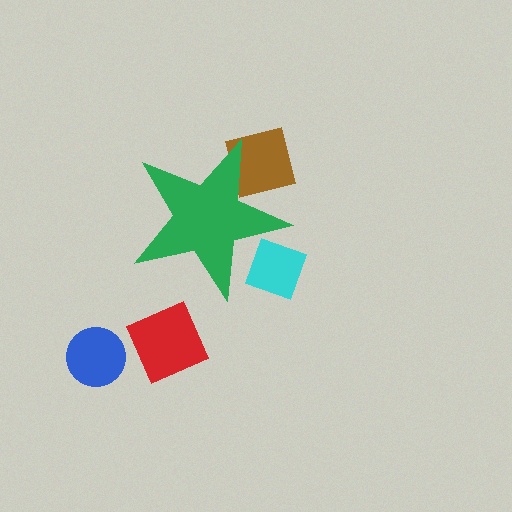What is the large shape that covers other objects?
A green star.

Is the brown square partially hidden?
Yes, the brown square is partially hidden behind the green star.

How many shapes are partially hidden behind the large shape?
2 shapes are partially hidden.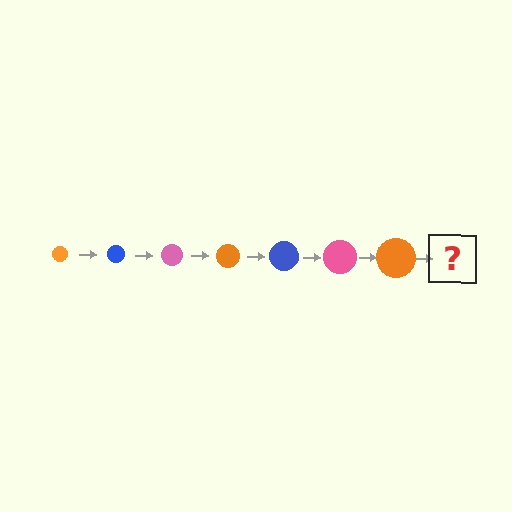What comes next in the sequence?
The next element should be a blue circle, larger than the previous one.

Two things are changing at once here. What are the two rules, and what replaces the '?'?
The two rules are that the circle grows larger each step and the color cycles through orange, blue, and pink. The '?' should be a blue circle, larger than the previous one.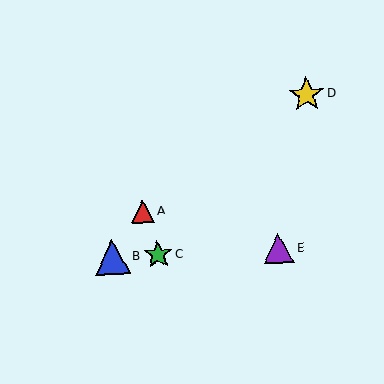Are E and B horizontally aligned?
Yes, both are at y≈249.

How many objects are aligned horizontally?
3 objects (B, C, E) are aligned horizontally.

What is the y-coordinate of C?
Object C is at y≈255.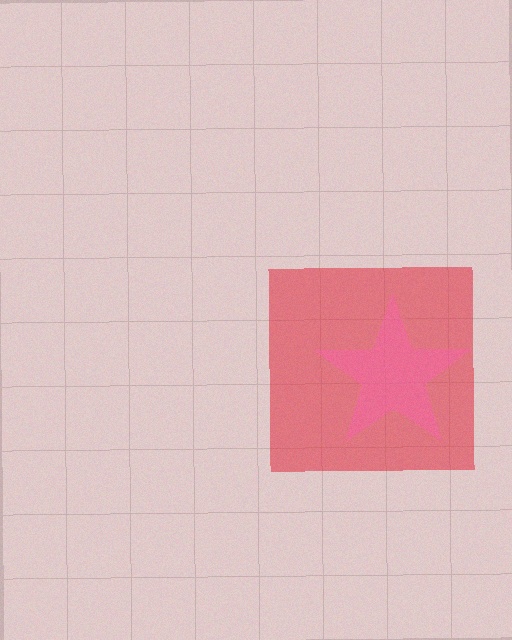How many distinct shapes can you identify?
There are 2 distinct shapes: a red square, a pink star.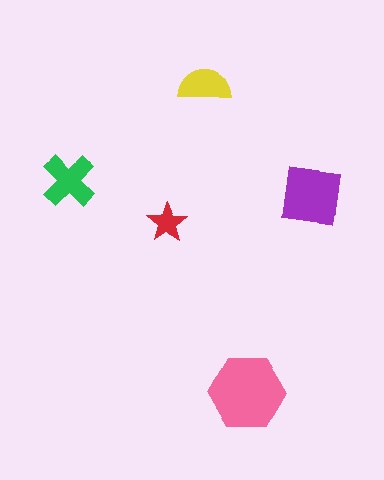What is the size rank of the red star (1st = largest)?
5th.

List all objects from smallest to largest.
The red star, the yellow semicircle, the green cross, the purple square, the pink hexagon.